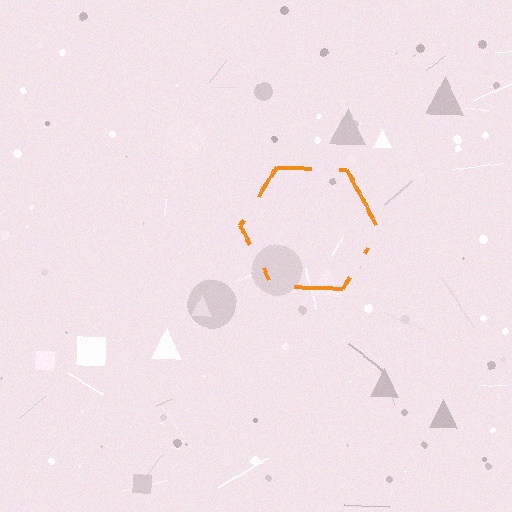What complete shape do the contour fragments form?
The contour fragments form a hexagon.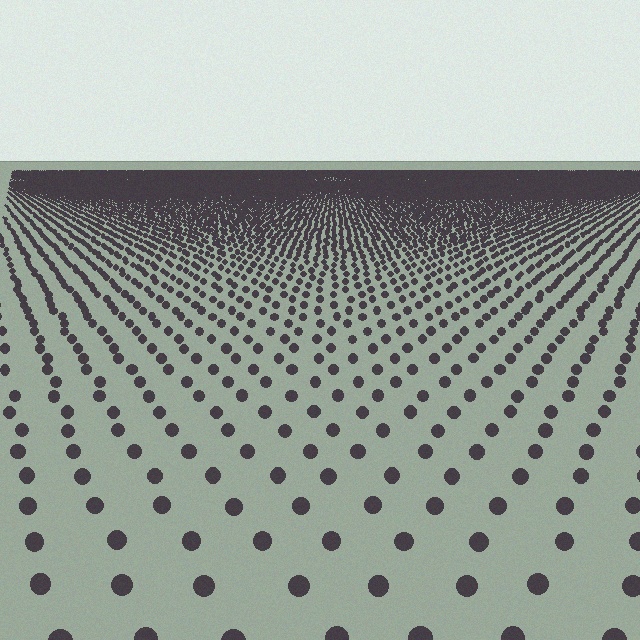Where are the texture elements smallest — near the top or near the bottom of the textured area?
Near the top.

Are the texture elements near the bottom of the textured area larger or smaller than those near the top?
Larger. Near the bottom, elements are closer to the viewer and appear at a bigger on-screen size.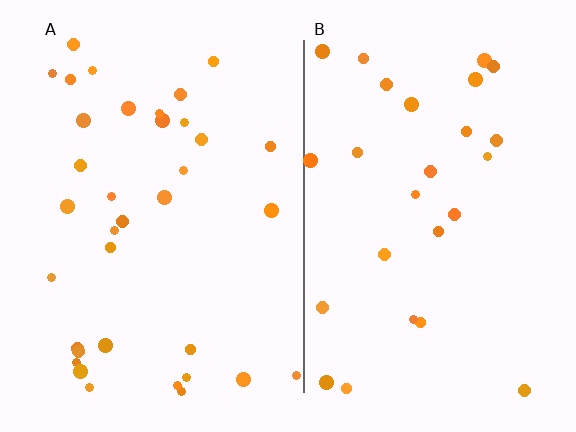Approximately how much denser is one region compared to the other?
Approximately 1.3× — region A over region B.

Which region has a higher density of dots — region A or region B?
A (the left).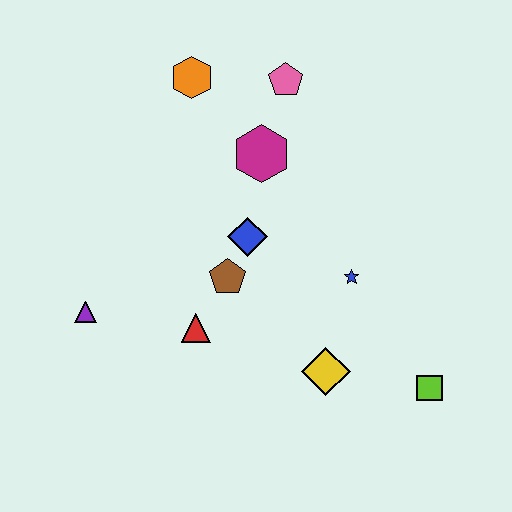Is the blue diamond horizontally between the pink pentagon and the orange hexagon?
Yes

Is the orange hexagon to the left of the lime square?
Yes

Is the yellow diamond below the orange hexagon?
Yes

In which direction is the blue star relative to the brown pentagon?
The blue star is to the right of the brown pentagon.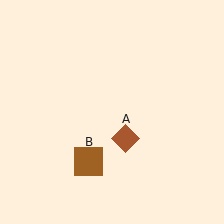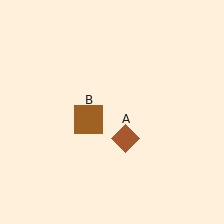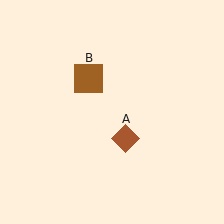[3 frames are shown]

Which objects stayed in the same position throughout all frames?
Brown diamond (object A) remained stationary.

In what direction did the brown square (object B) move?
The brown square (object B) moved up.